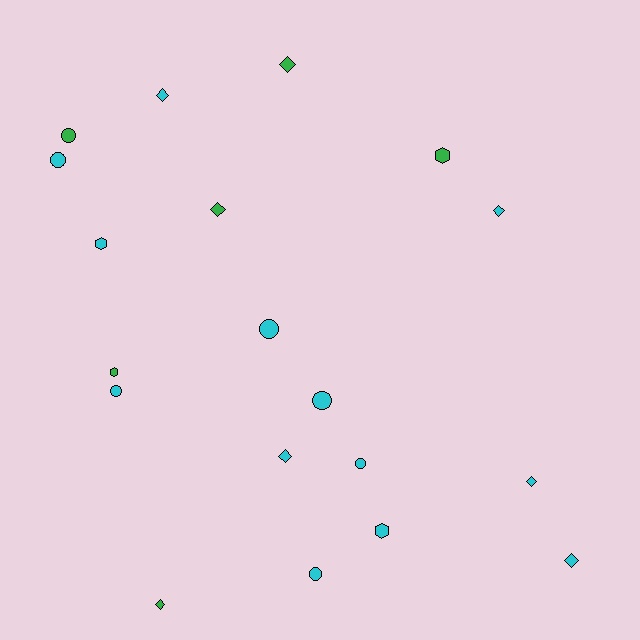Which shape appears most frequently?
Diamond, with 8 objects.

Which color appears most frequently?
Cyan, with 13 objects.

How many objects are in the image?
There are 19 objects.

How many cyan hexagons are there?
There are 2 cyan hexagons.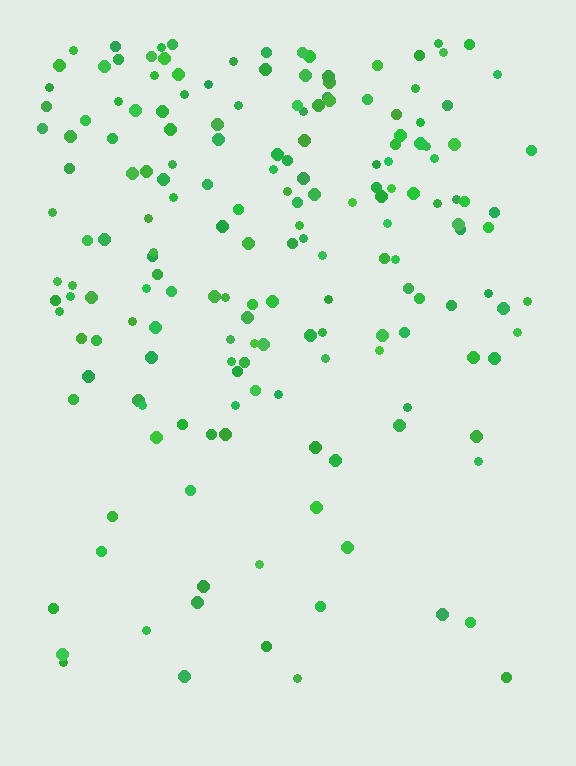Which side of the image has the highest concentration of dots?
The top.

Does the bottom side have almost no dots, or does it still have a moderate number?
Still a moderate number, just noticeably fewer than the top.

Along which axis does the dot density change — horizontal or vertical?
Vertical.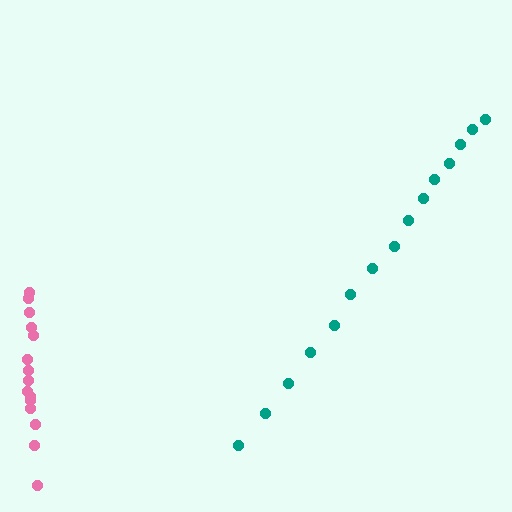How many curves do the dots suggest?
There are 2 distinct paths.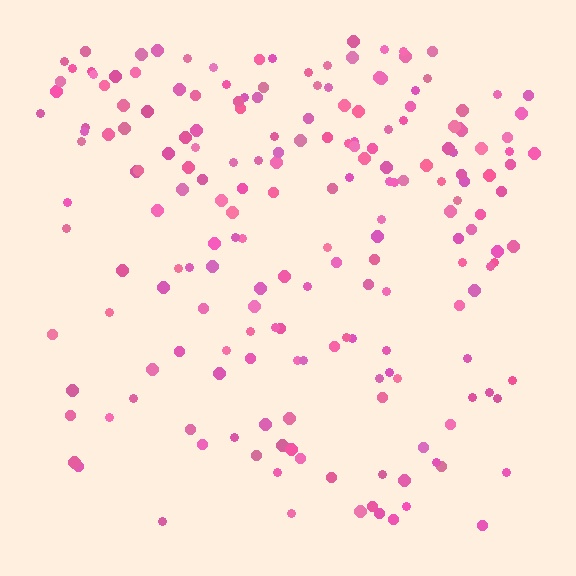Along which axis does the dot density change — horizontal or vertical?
Vertical.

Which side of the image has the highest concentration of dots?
The top.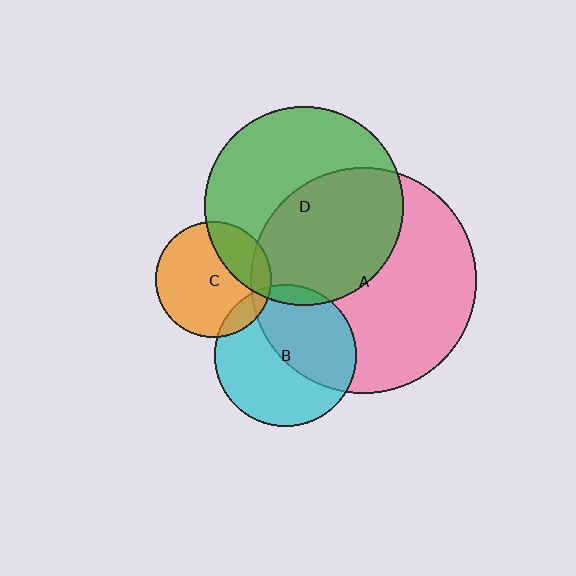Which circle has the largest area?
Circle A (pink).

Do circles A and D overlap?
Yes.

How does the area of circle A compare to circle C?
Approximately 3.7 times.